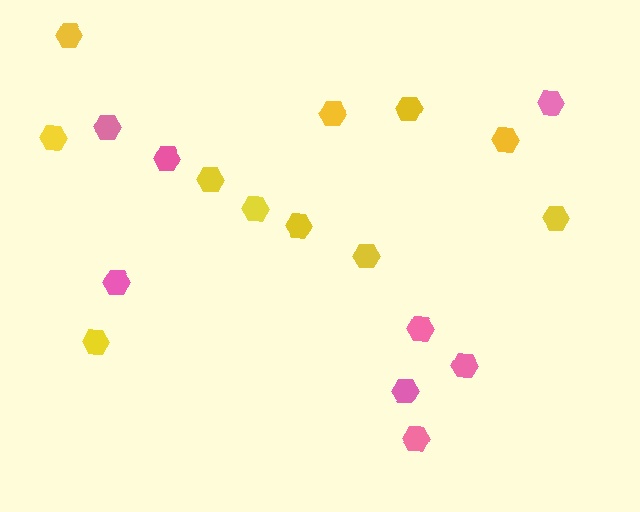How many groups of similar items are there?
There are 2 groups: one group of yellow hexagons (11) and one group of pink hexagons (8).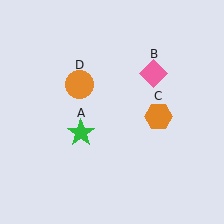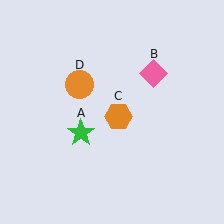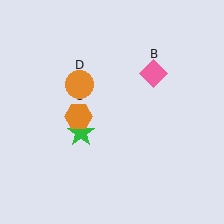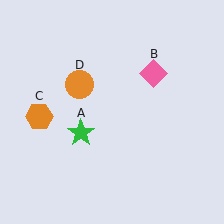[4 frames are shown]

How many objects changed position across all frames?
1 object changed position: orange hexagon (object C).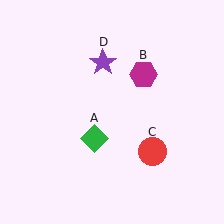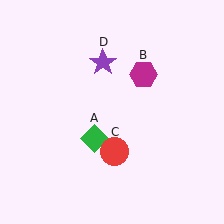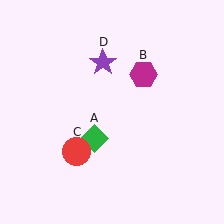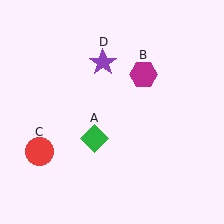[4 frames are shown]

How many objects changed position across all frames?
1 object changed position: red circle (object C).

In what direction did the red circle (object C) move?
The red circle (object C) moved left.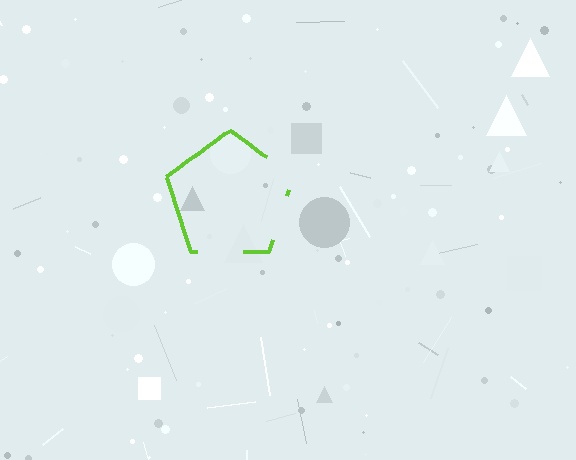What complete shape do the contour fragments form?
The contour fragments form a pentagon.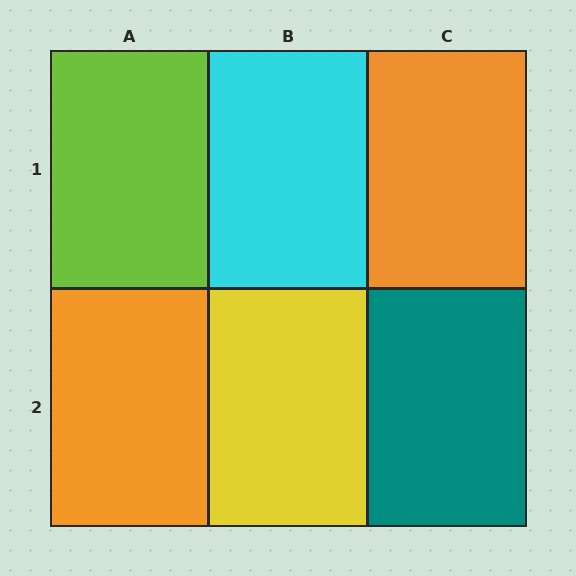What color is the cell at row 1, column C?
Orange.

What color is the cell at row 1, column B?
Cyan.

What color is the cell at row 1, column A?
Lime.